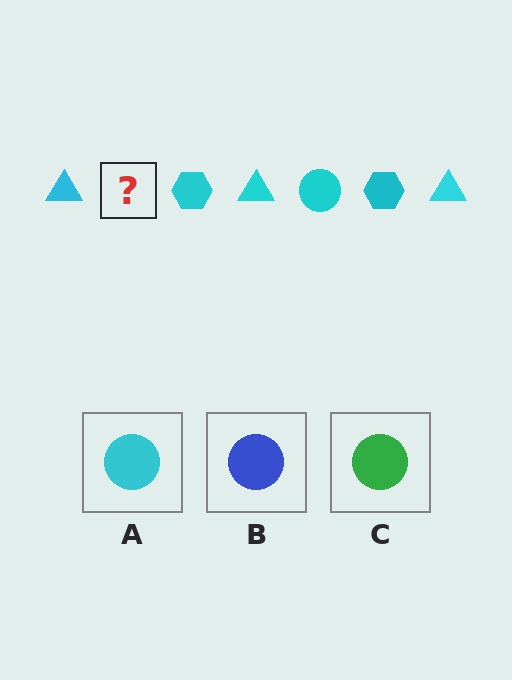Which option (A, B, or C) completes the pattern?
A.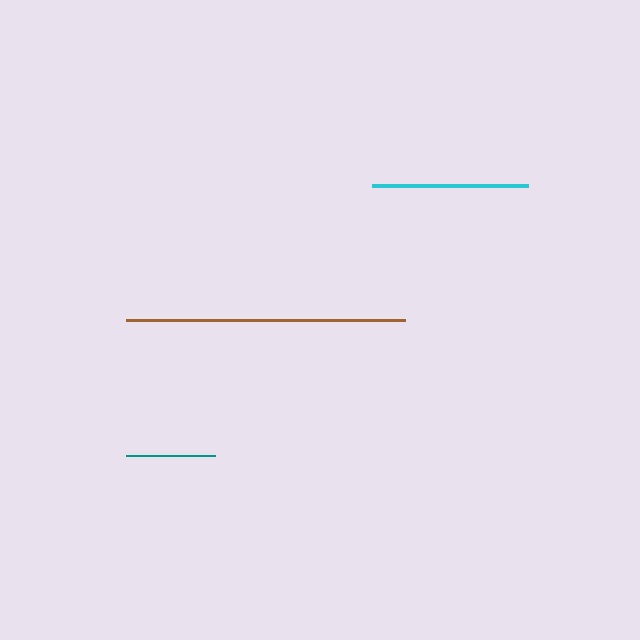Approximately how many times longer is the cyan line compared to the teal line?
The cyan line is approximately 1.7 times the length of the teal line.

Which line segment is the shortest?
The teal line is the shortest at approximately 89 pixels.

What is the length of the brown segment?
The brown segment is approximately 278 pixels long.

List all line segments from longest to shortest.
From longest to shortest: brown, cyan, teal.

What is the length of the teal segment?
The teal segment is approximately 89 pixels long.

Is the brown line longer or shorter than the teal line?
The brown line is longer than the teal line.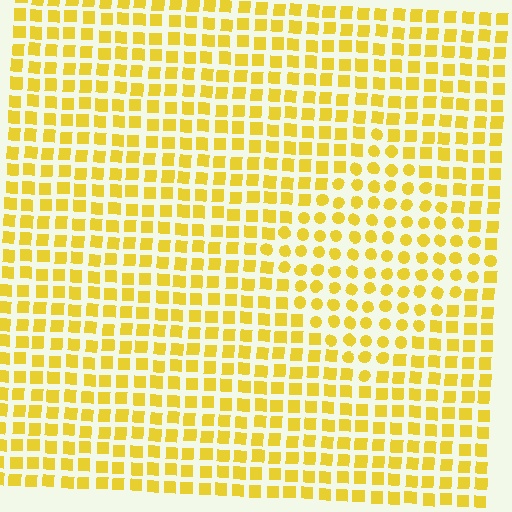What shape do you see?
I see a diamond.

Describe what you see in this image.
The image is filled with small yellow elements arranged in a uniform grid. A diamond-shaped region contains circles, while the surrounding area contains squares. The boundary is defined purely by the change in element shape.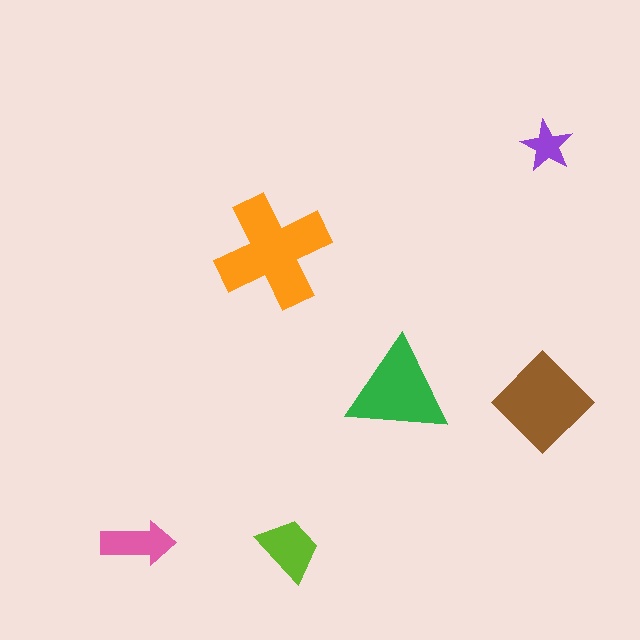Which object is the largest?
The orange cross.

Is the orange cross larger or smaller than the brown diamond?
Larger.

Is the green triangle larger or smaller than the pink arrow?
Larger.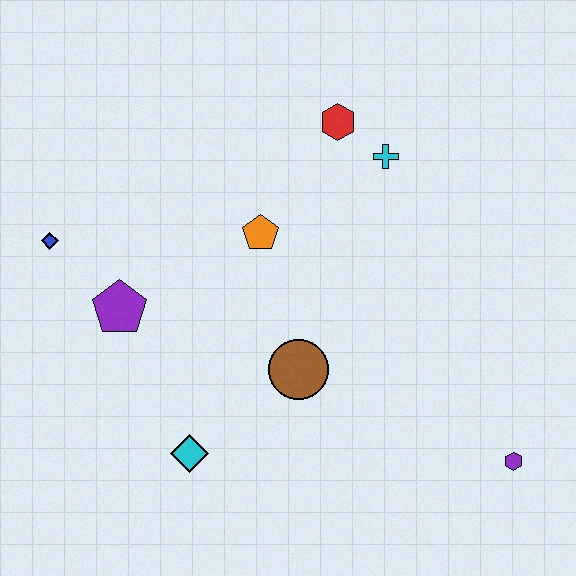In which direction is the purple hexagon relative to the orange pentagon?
The purple hexagon is to the right of the orange pentagon.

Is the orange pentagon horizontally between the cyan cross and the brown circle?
No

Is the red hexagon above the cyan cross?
Yes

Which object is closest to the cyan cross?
The red hexagon is closest to the cyan cross.